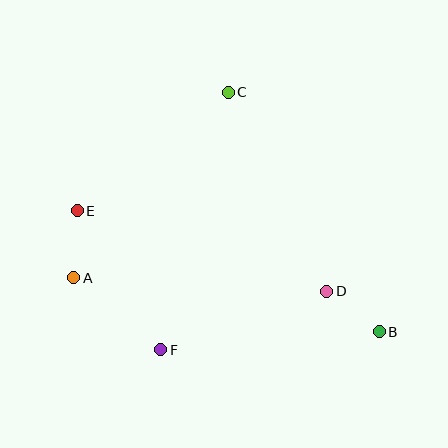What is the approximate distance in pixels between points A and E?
The distance between A and E is approximately 67 pixels.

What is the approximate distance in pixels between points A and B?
The distance between A and B is approximately 310 pixels.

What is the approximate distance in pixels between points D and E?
The distance between D and E is approximately 262 pixels.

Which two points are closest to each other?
Points B and D are closest to each other.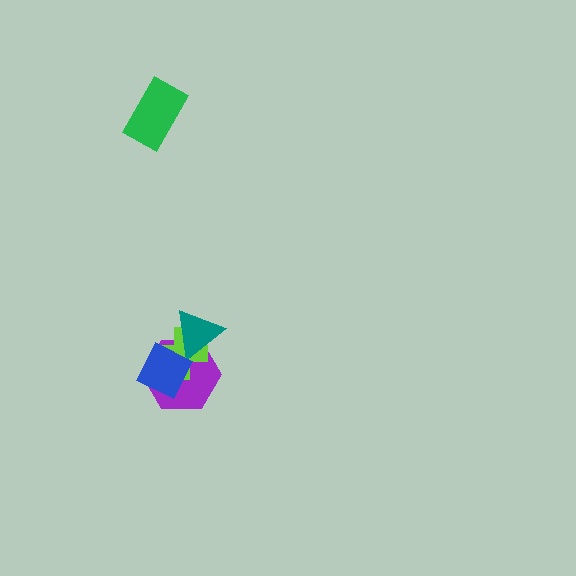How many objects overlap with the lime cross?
3 objects overlap with the lime cross.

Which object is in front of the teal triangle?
The blue diamond is in front of the teal triangle.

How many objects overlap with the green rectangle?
0 objects overlap with the green rectangle.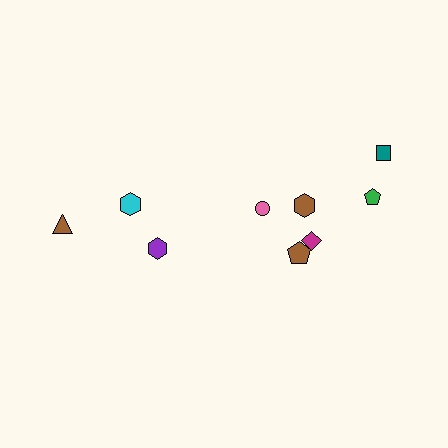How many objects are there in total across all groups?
There are 9 objects.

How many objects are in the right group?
There are 6 objects.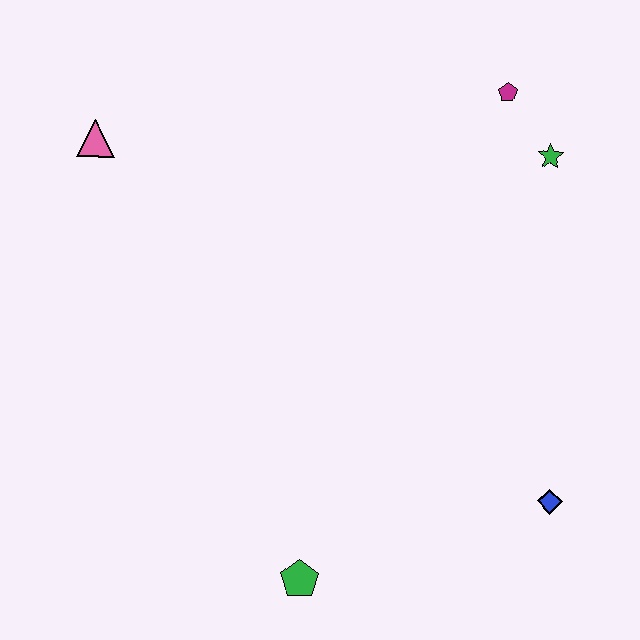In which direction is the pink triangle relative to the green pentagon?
The pink triangle is above the green pentagon.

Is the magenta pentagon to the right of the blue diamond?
No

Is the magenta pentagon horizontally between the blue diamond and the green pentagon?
Yes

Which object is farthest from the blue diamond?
The pink triangle is farthest from the blue diamond.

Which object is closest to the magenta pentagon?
The green star is closest to the magenta pentagon.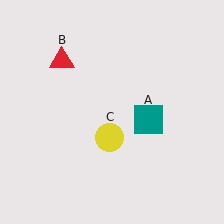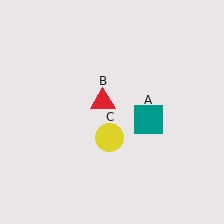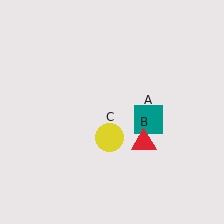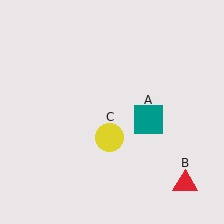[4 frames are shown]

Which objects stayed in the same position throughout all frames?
Teal square (object A) and yellow circle (object C) remained stationary.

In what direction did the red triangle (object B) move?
The red triangle (object B) moved down and to the right.